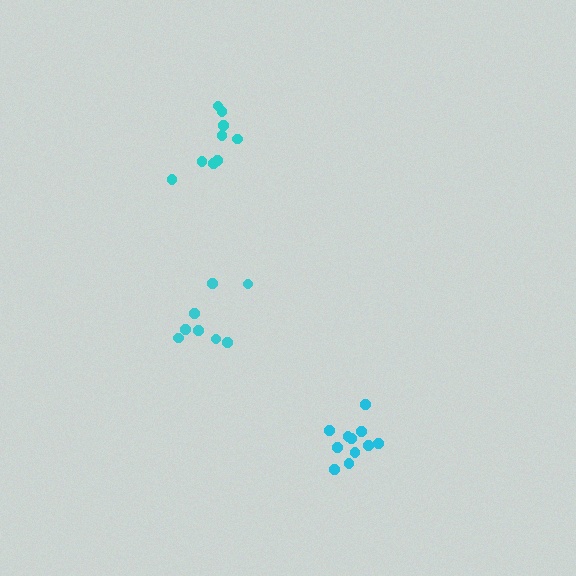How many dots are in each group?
Group 1: 8 dots, Group 2: 9 dots, Group 3: 11 dots (28 total).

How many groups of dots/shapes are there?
There are 3 groups.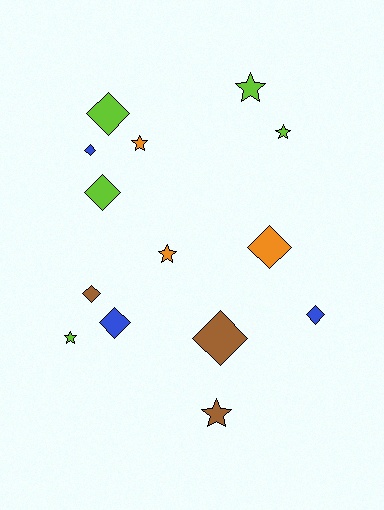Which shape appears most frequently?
Diamond, with 8 objects.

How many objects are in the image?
There are 14 objects.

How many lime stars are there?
There are 3 lime stars.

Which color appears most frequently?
Lime, with 5 objects.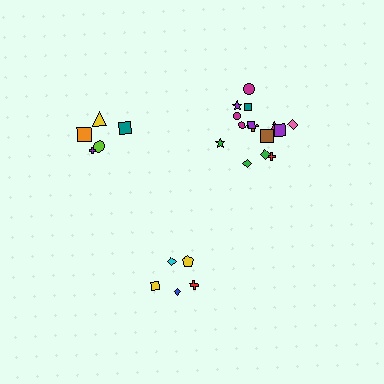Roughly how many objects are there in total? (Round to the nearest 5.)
Roughly 25 objects in total.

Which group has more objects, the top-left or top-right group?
The top-right group.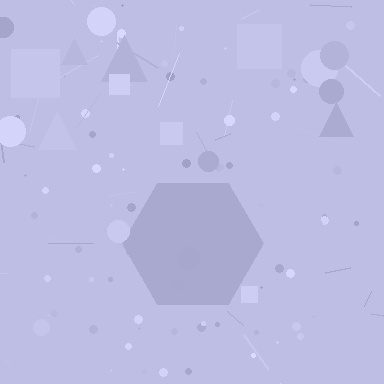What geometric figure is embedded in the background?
A hexagon is embedded in the background.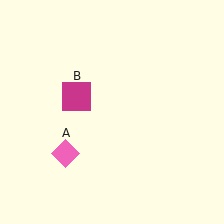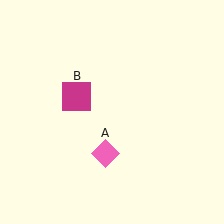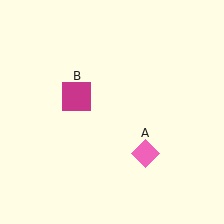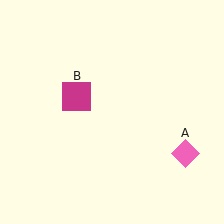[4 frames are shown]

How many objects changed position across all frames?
1 object changed position: pink diamond (object A).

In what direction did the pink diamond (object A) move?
The pink diamond (object A) moved right.